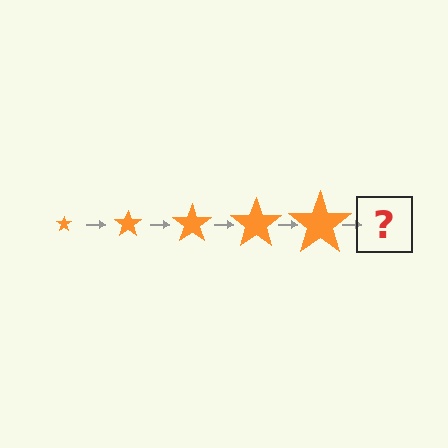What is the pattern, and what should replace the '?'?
The pattern is that the star gets progressively larger each step. The '?' should be an orange star, larger than the previous one.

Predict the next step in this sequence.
The next step is an orange star, larger than the previous one.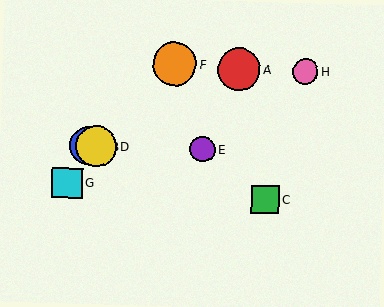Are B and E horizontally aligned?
Yes, both are at y≈146.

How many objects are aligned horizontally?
3 objects (B, D, E) are aligned horizontally.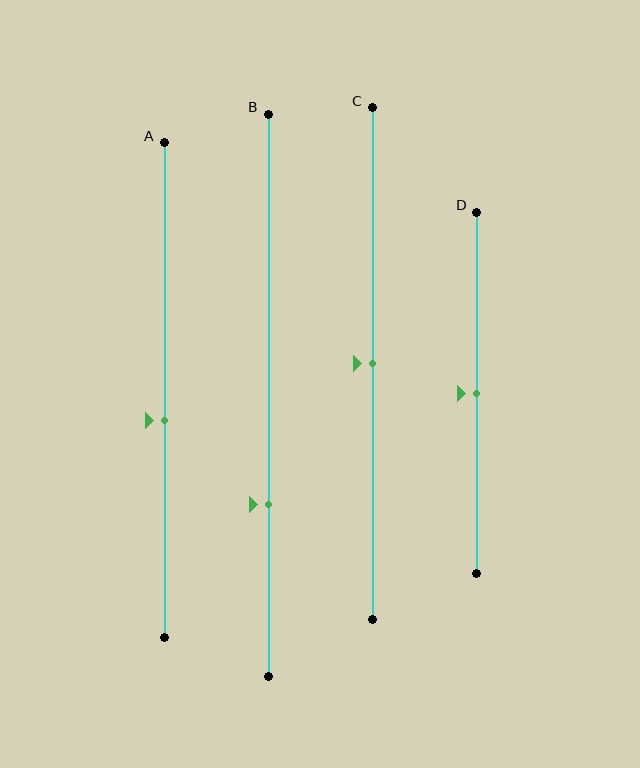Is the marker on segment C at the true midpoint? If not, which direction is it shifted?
Yes, the marker on segment C is at the true midpoint.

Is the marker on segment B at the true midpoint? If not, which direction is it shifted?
No, the marker on segment B is shifted downward by about 19% of the segment length.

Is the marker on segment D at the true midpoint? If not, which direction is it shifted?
Yes, the marker on segment D is at the true midpoint.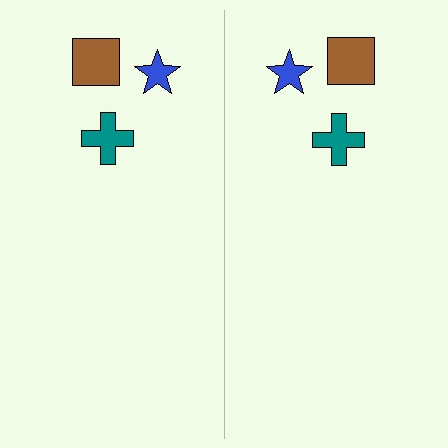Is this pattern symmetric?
Yes, this pattern has bilateral (reflection) symmetry.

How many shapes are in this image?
There are 6 shapes in this image.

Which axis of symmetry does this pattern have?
The pattern has a vertical axis of symmetry running through the center of the image.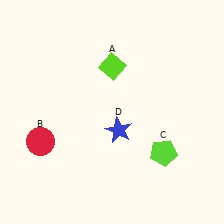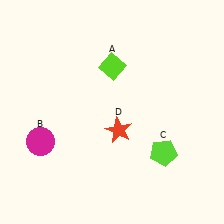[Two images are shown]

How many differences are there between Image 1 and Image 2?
There are 2 differences between the two images.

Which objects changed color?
B changed from red to magenta. D changed from blue to red.